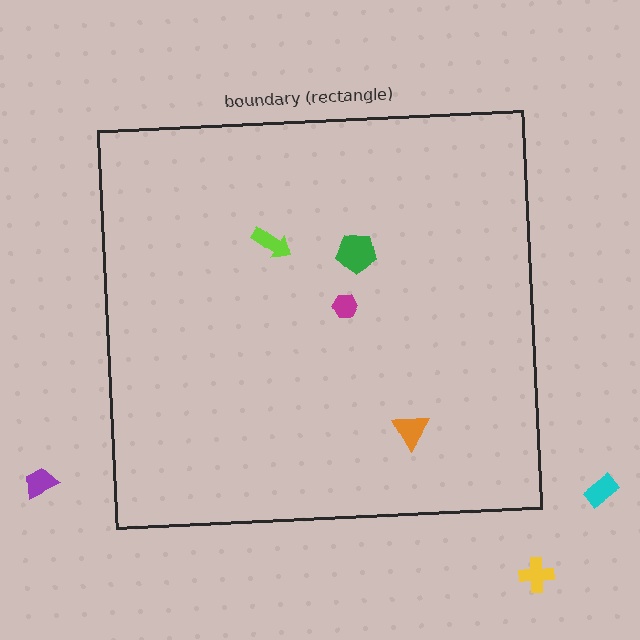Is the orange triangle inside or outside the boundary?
Inside.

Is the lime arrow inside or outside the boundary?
Inside.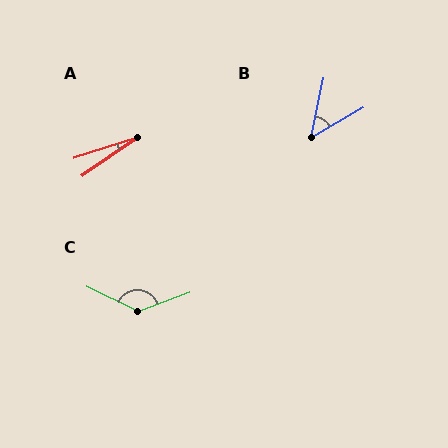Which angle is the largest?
C, at approximately 134 degrees.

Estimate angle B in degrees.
Approximately 48 degrees.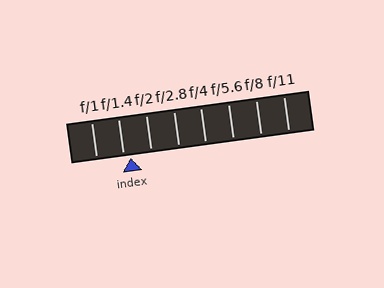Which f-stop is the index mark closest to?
The index mark is closest to f/1.4.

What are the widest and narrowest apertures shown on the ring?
The widest aperture shown is f/1 and the narrowest is f/11.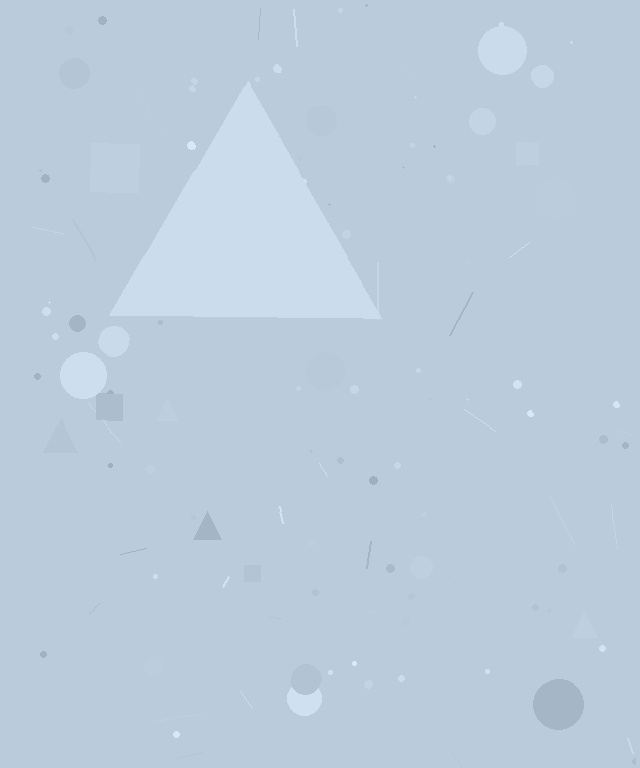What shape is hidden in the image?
A triangle is hidden in the image.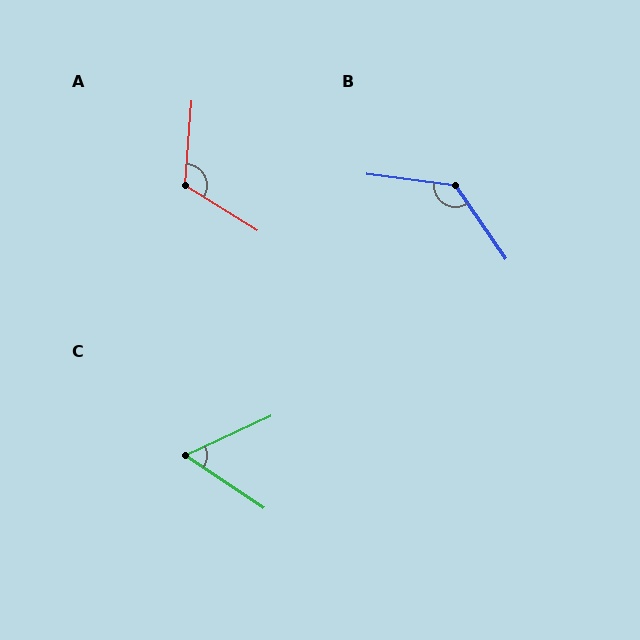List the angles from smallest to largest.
C (59°), A (118°), B (132°).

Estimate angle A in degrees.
Approximately 118 degrees.